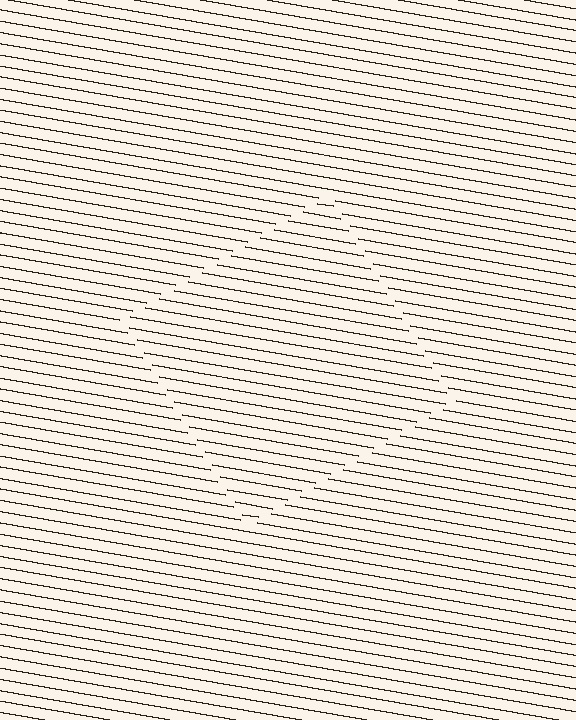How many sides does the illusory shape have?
4 sides — the line-ends trace a square.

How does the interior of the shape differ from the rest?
The interior of the shape contains the same grating, shifted by half a period — the contour is defined by the phase discontinuity where line-ends from the inner and outer gratings abut.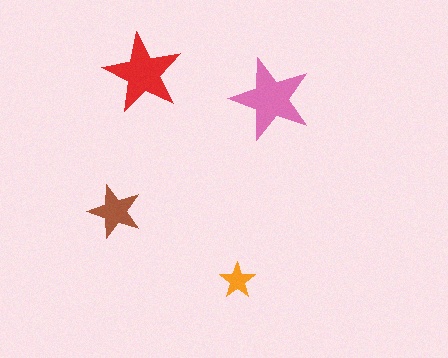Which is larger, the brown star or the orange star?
The brown one.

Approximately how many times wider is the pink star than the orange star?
About 2.5 times wider.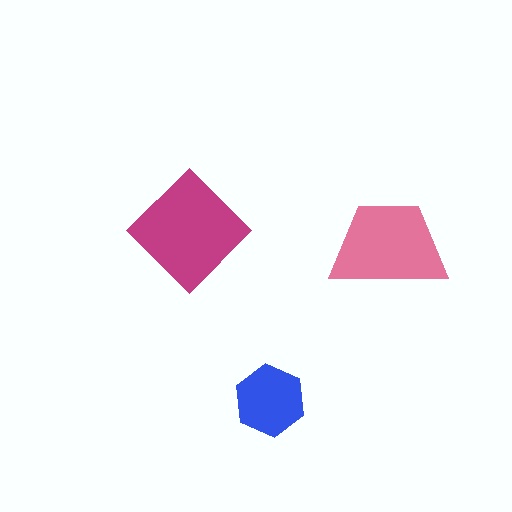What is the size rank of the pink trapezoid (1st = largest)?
2nd.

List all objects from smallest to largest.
The blue hexagon, the pink trapezoid, the magenta diamond.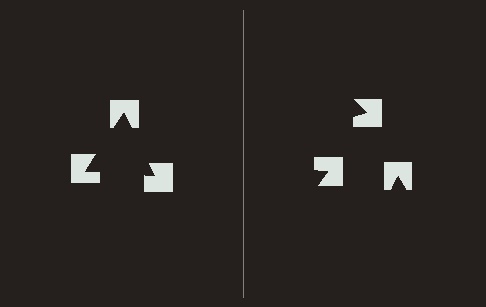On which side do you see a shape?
An illusory triangle appears on the left side. On the right side the wedge cuts are rotated, so no coherent shape forms.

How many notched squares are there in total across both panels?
6 — 3 on each side.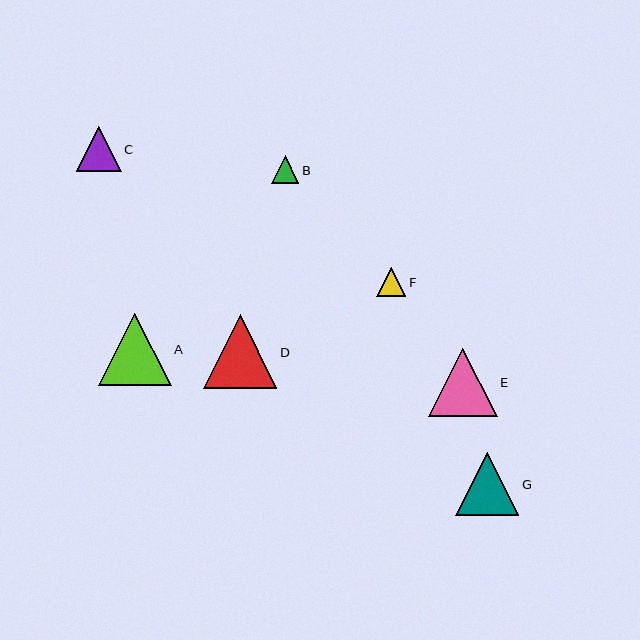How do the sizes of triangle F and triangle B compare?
Triangle F and triangle B are approximately the same size.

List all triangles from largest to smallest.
From largest to smallest: D, A, E, G, C, F, B.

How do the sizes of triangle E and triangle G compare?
Triangle E and triangle G are approximately the same size.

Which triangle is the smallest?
Triangle B is the smallest with a size of approximately 28 pixels.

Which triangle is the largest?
Triangle D is the largest with a size of approximately 74 pixels.